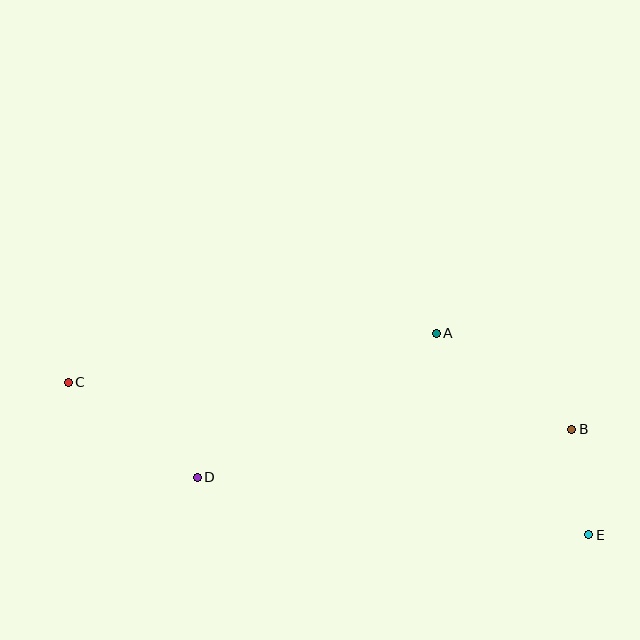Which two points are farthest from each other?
Points C and E are farthest from each other.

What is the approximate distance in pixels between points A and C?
The distance between A and C is approximately 371 pixels.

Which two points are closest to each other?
Points B and E are closest to each other.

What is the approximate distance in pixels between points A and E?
The distance between A and E is approximately 253 pixels.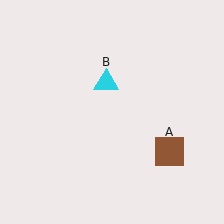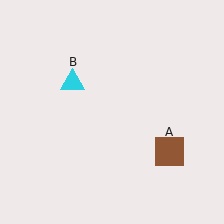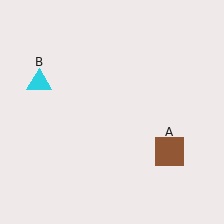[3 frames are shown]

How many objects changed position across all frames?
1 object changed position: cyan triangle (object B).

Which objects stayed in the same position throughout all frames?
Brown square (object A) remained stationary.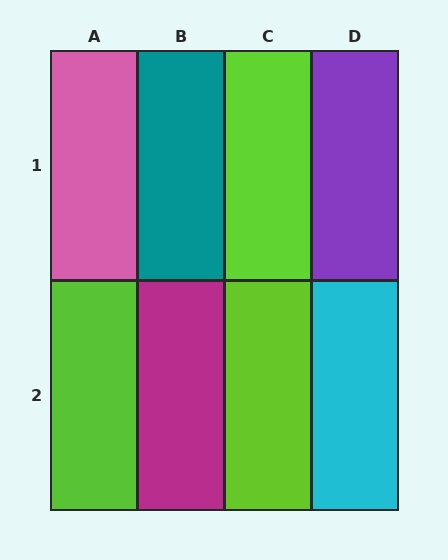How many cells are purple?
1 cell is purple.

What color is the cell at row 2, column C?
Lime.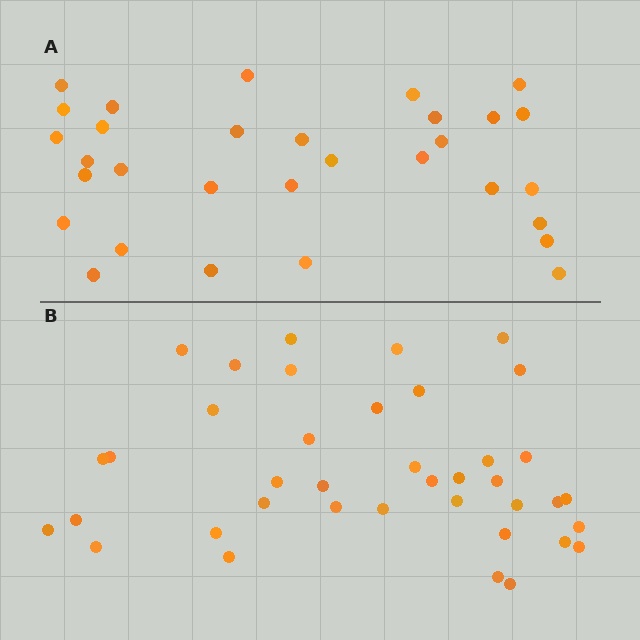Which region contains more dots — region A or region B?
Region B (the bottom region) has more dots.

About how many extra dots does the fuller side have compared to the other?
Region B has roughly 8 or so more dots than region A.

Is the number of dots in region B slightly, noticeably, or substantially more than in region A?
Region B has noticeably more, but not dramatically so. The ratio is roughly 1.3 to 1.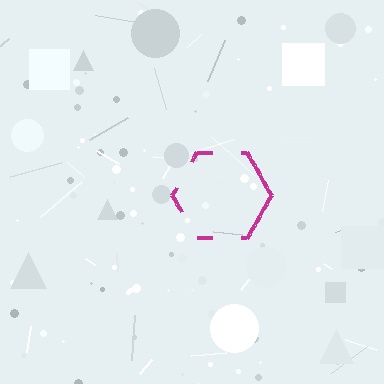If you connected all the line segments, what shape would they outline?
They would outline a hexagon.